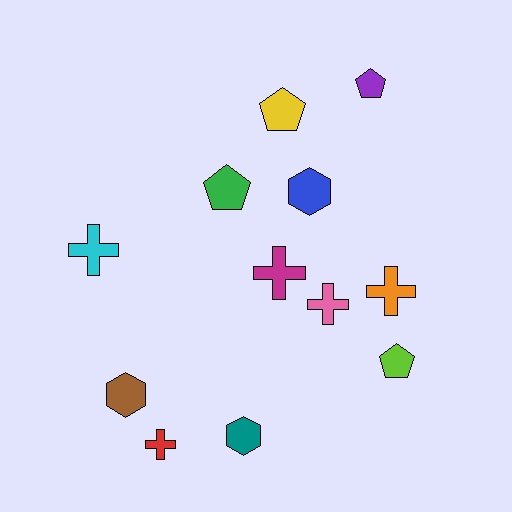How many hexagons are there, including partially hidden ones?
There are 3 hexagons.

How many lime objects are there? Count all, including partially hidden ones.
There is 1 lime object.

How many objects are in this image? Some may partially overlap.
There are 12 objects.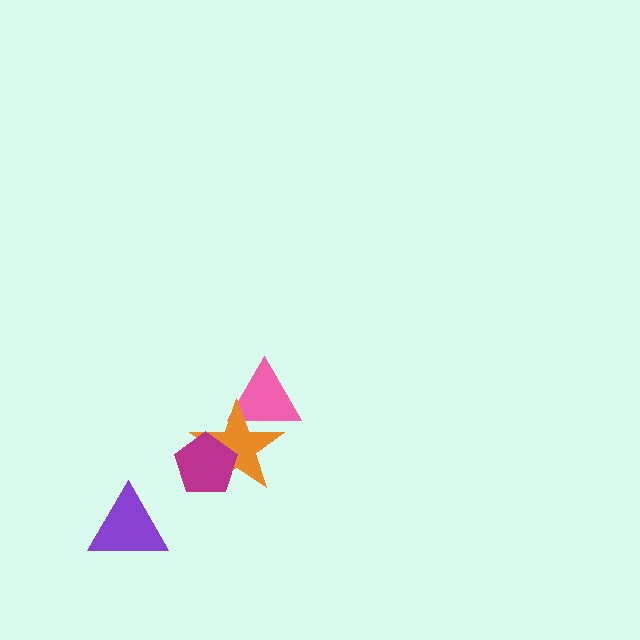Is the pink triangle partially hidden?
Yes, it is partially covered by another shape.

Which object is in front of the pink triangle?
The orange star is in front of the pink triangle.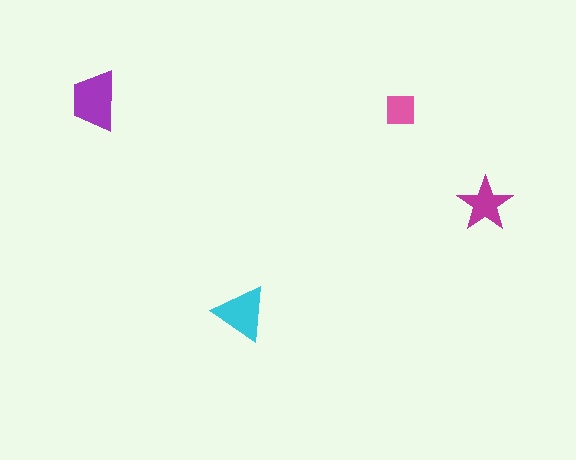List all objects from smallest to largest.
The pink square, the magenta star, the cyan triangle, the purple trapezoid.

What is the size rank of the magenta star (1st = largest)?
3rd.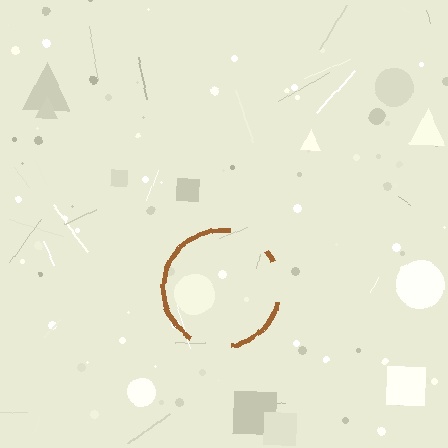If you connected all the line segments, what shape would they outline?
They would outline a circle.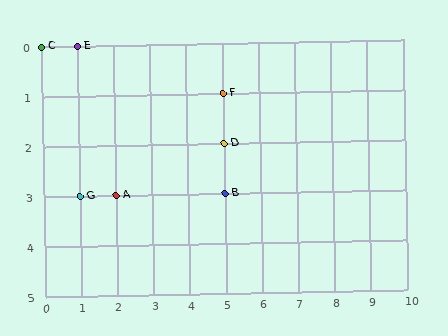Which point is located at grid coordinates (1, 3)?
Point G is at (1, 3).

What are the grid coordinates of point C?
Point C is at grid coordinates (0, 0).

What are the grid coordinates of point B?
Point B is at grid coordinates (5, 3).